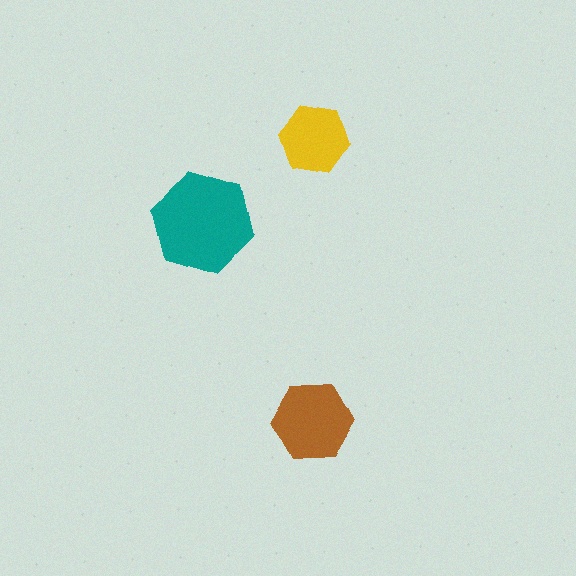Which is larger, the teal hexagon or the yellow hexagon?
The teal one.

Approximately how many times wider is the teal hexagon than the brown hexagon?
About 1.5 times wider.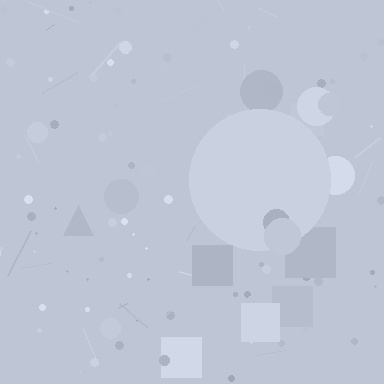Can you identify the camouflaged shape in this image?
The camouflaged shape is a circle.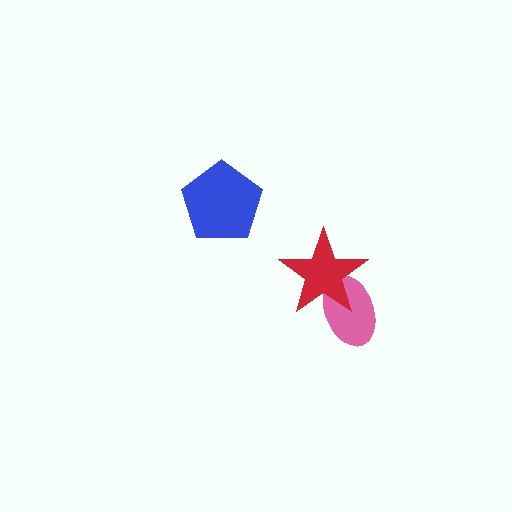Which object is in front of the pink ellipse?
The red star is in front of the pink ellipse.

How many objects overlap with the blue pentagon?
0 objects overlap with the blue pentagon.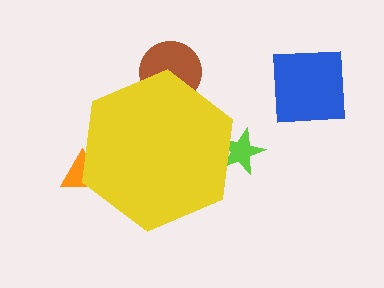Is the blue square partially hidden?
No, the blue square is fully visible.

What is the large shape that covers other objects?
A yellow hexagon.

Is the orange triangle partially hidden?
Yes, the orange triangle is partially hidden behind the yellow hexagon.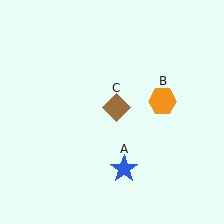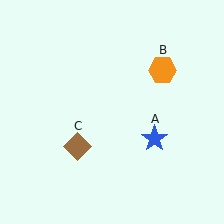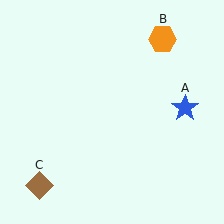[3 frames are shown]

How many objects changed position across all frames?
3 objects changed position: blue star (object A), orange hexagon (object B), brown diamond (object C).